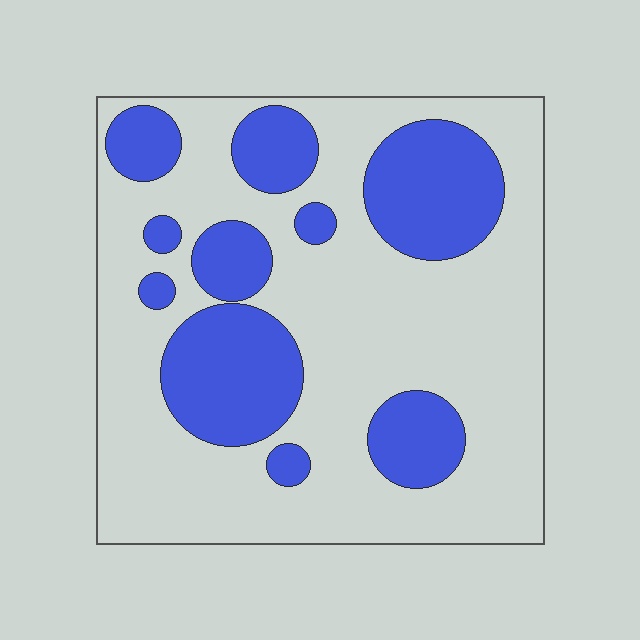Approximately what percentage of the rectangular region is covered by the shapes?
Approximately 30%.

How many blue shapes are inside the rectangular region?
10.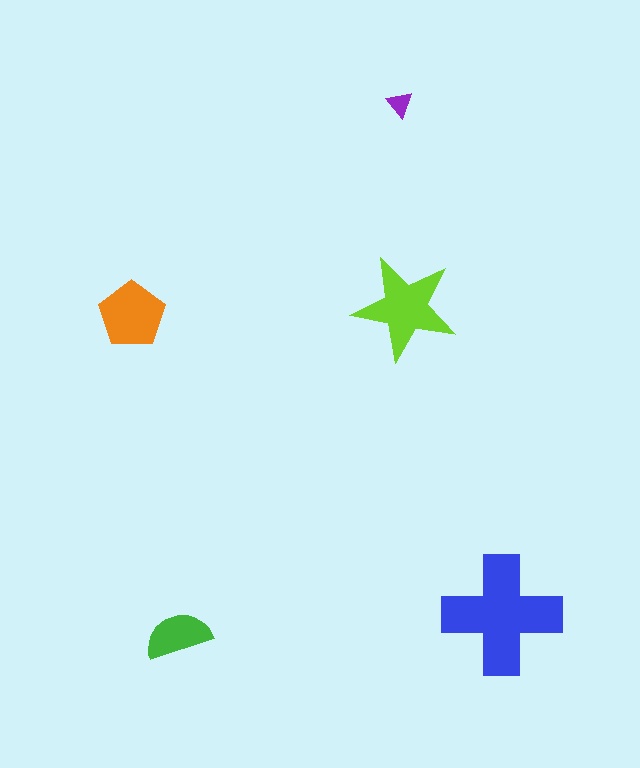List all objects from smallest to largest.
The purple triangle, the green semicircle, the orange pentagon, the lime star, the blue cross.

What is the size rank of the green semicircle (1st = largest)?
4th.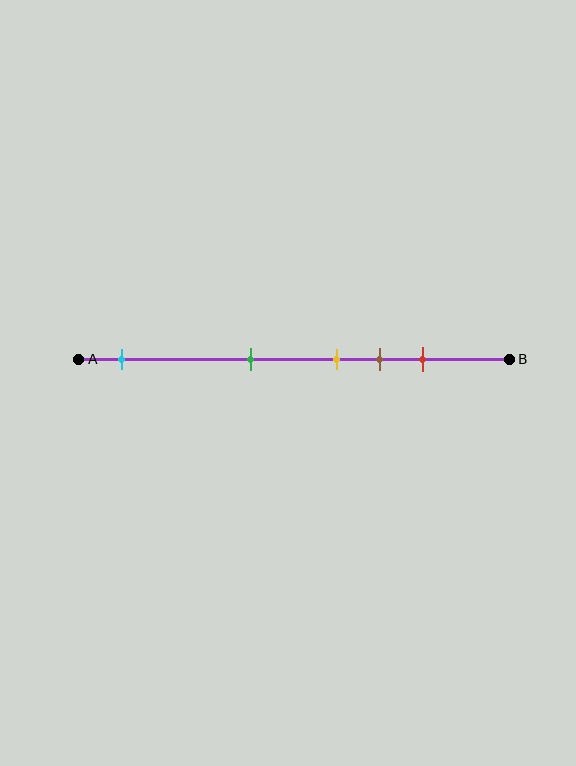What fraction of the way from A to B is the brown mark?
The brown mark is approximately 70% (0.7) of the way from A to B.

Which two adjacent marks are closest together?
The yellow and brown marks are the closest adjacent pair.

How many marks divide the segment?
There are 5 marks dividing the segment.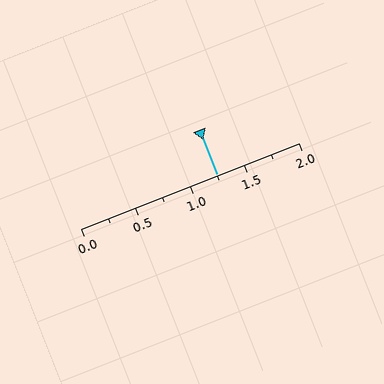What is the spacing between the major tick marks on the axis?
The major ticks are spaced 0.5 apart.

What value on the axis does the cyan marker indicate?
The marker indicates approximately 1.25.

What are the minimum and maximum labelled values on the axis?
The axis runs from 0.0 to 2.0.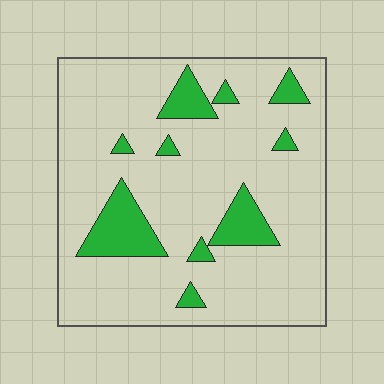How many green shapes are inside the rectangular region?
10.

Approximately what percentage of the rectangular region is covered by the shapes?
Approximately 15%.